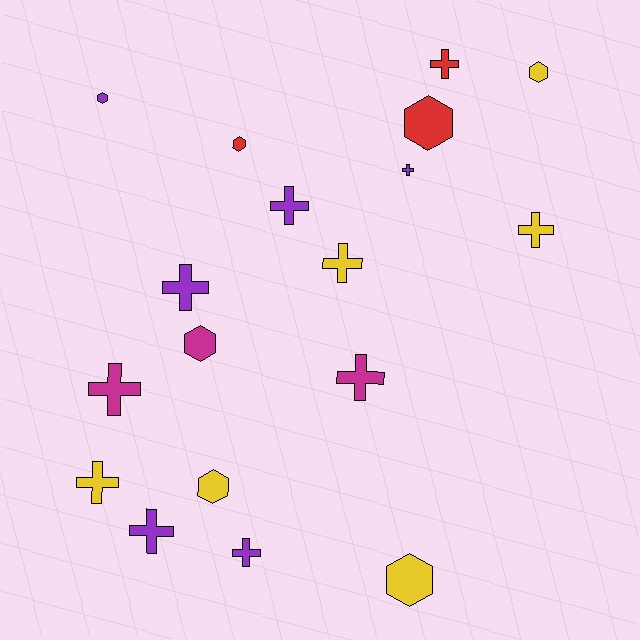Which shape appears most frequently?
Cross, with 11 objects.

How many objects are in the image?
There are 18 objects.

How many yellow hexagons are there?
There are 3 yellow hexagons.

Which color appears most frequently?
Yellow, with 6 objects.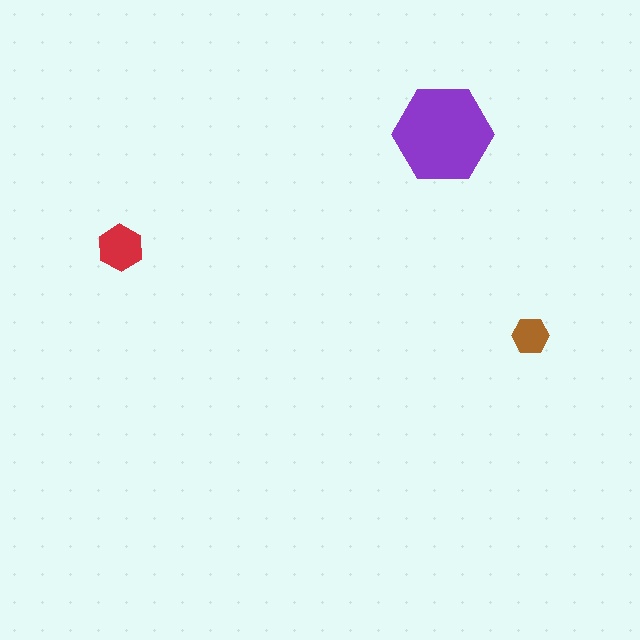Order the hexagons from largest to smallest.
the purple one, the red one, the brown one.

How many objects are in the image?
There are 3 objects in the image.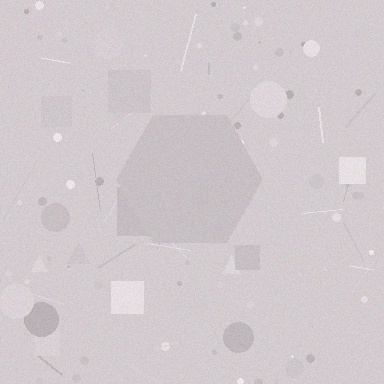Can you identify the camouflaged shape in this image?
The camouflaged shape is a hexagon.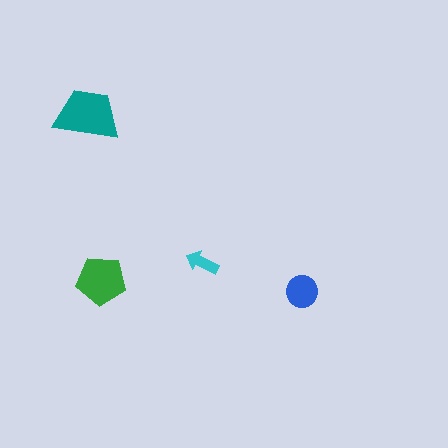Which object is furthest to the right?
The blue circle is rightmost.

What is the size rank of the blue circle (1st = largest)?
3rd.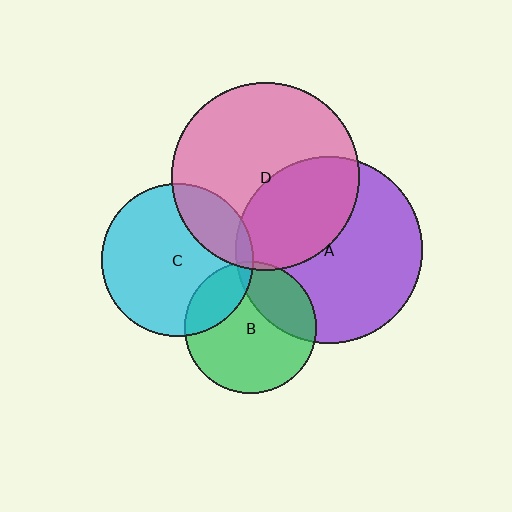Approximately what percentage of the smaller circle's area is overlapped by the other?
Approximately 35%.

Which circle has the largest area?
Circle D (pink).